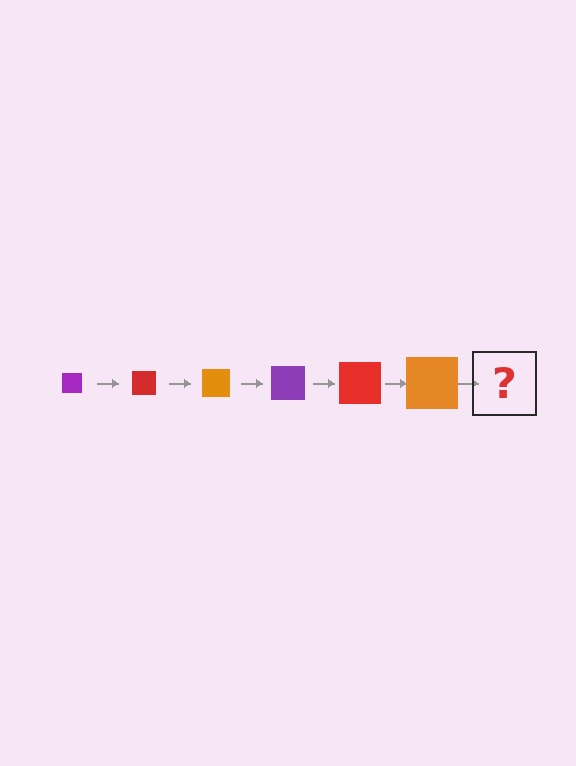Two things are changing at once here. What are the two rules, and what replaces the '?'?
The two rules are that the square grows larger each step and the color cycles through purple, red, and orange. The '?' should be a purple square, larger than the previous one.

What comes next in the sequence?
The next element should be a purple square, larger than the previous one.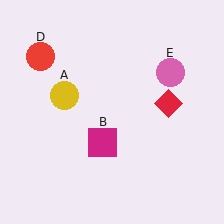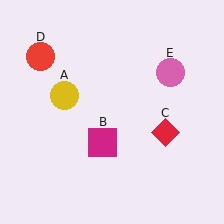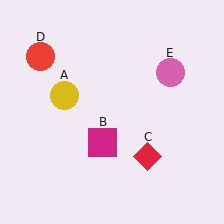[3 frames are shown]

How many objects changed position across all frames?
1 object changed position: red diamond (object C).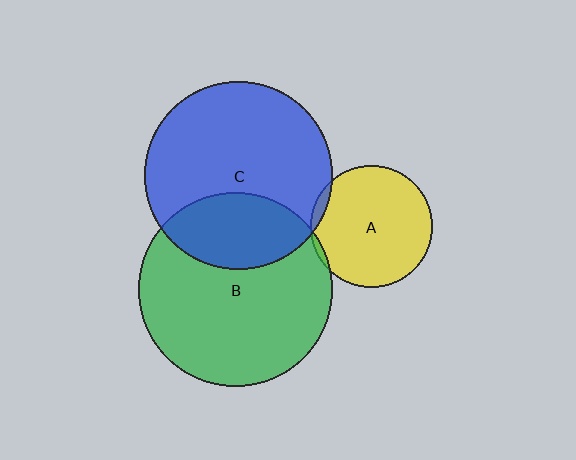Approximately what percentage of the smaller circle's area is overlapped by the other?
Approximately 30%.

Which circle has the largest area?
Circle B (green).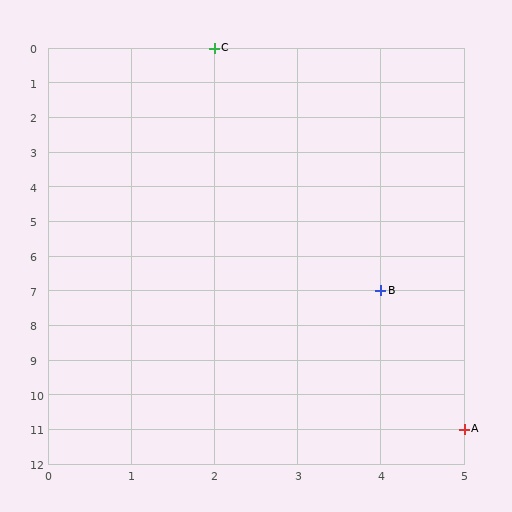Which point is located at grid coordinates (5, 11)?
Point A is at (5, 11).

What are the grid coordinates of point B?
Point B is at grid coordinates (4, 7).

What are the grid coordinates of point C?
Point C is at grid coordinates (2, 0).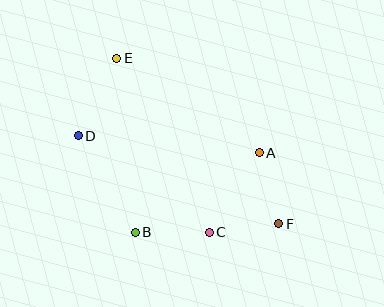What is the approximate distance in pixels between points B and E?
The distance between B and E is approximately 175 pixels.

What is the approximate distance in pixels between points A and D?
The distance between A and D is approximately 182 pixels.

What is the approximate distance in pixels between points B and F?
The distance between B and F is approximately 144 pixels.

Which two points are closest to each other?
Points C and F are closest to each other.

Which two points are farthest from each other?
Points E and F are farthest from each other.